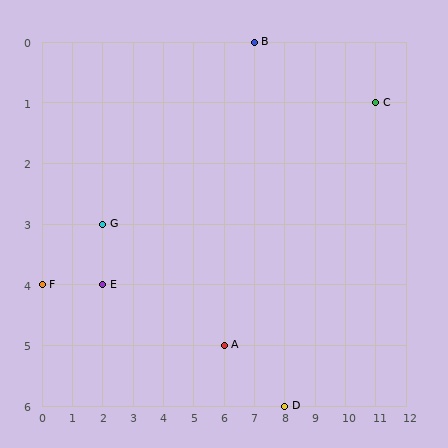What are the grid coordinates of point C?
Point C is at grid coordinates (11, 1).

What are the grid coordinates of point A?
Point A is at grid coordinates (6, 5).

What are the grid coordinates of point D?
Point D is at grid coordinates (8, 6).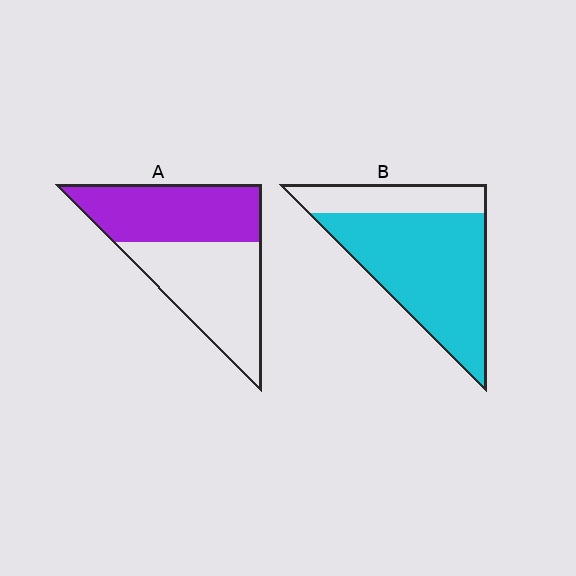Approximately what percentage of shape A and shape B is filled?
A is approximately 50% and B is approximately 75%.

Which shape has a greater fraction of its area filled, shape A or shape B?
Shape B.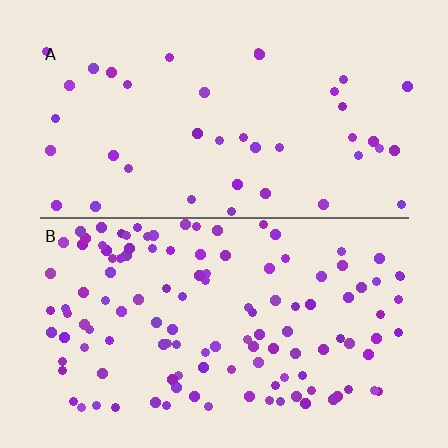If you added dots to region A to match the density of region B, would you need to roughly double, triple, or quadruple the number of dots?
Approximately triple.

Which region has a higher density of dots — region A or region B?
B (the bottom).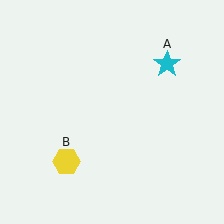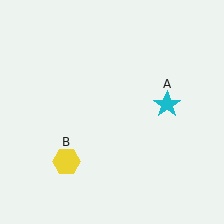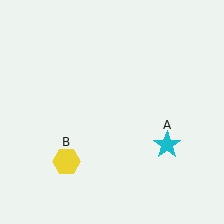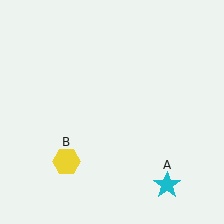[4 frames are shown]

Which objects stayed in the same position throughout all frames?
Yellow hexagon (object B) remained stationary.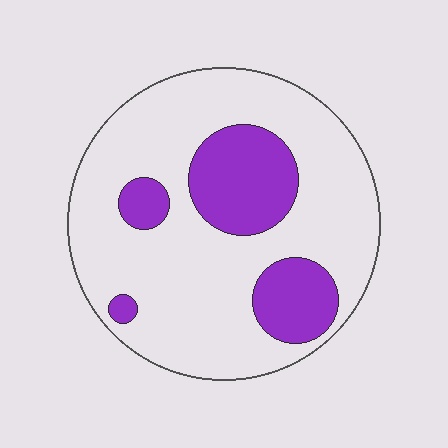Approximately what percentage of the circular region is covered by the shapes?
Approximately 25%.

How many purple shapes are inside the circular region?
4.